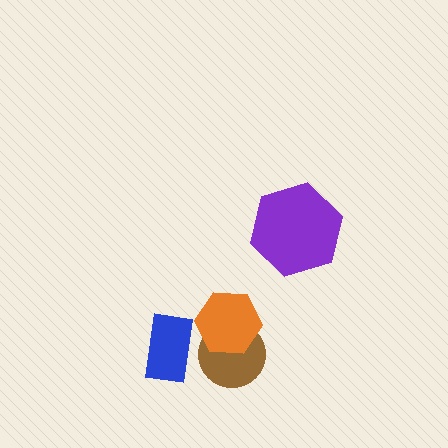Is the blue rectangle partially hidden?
No, no other shape covers it.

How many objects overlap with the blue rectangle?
0 objects overlap with the blue rectangle.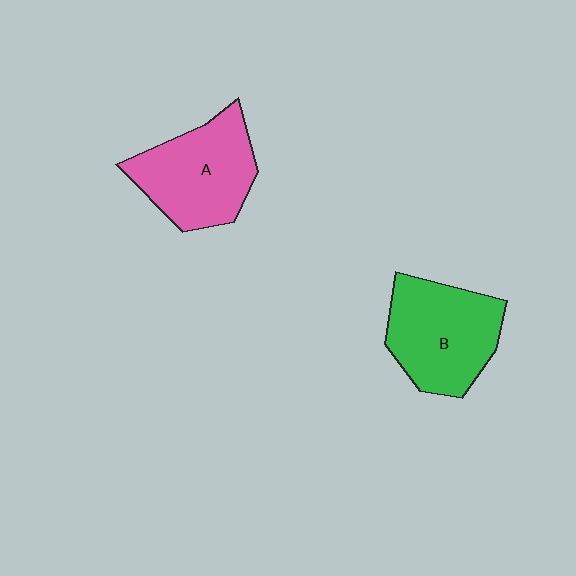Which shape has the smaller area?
Shape A (pink).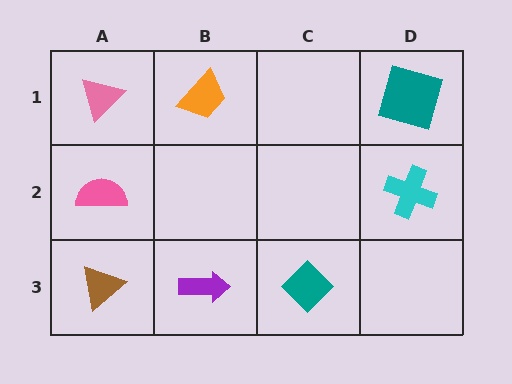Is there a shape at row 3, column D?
No, that cell is empty.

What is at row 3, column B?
A purple arrow.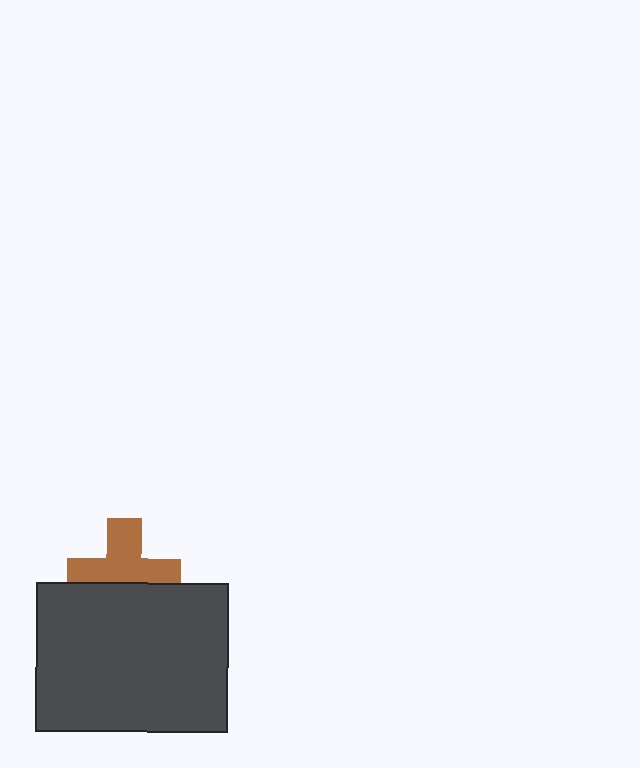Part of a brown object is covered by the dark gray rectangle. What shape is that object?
It is a cross.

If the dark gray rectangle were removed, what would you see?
You would see the complete brown cross.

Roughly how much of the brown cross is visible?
About half of it is visible (roughly 60%).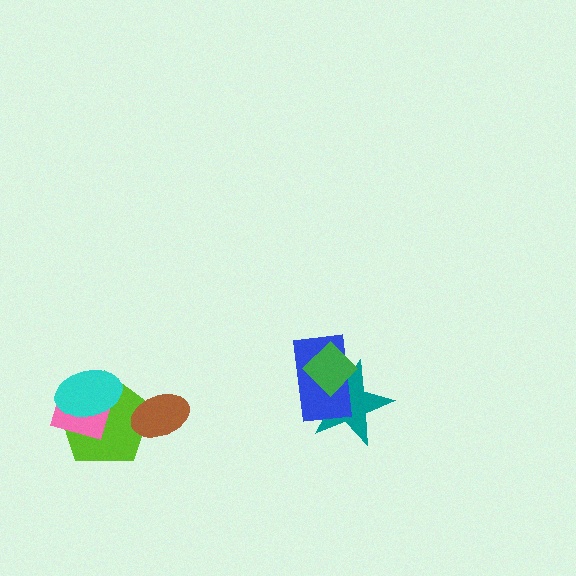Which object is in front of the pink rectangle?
The cyan ellipse is in front of the pink rectangle.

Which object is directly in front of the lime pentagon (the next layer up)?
The pink rectangle is directly in front of the lime pentagon.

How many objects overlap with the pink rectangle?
2 objects overlap with the pink rectangle.